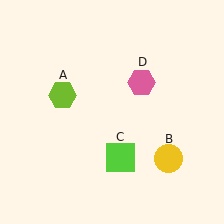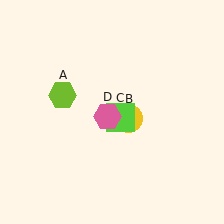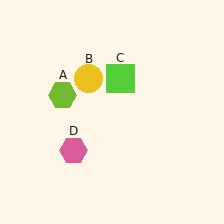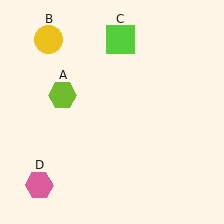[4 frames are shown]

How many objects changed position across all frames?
3 objects changed position: yellow circle (object B), lime square (object C), pink hexagon (object D).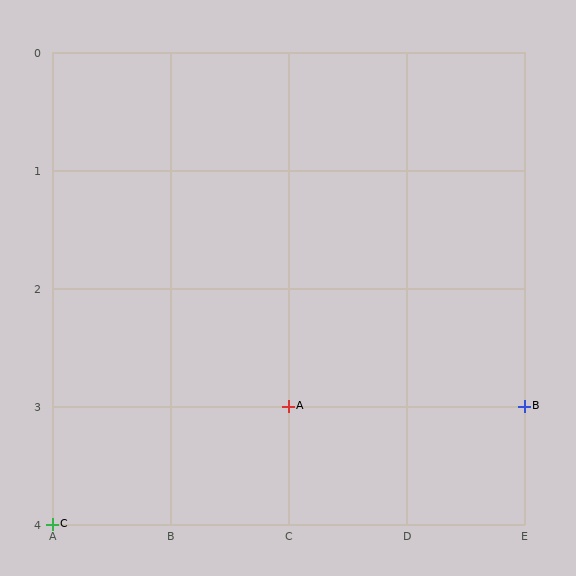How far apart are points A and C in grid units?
Points A and C are 2 columns and 1 row apart (about 2.2 grid units diagonally).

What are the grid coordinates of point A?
Point A is at grid coordinates (C, 3).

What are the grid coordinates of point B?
Point B is at grid coordinates (E, 3).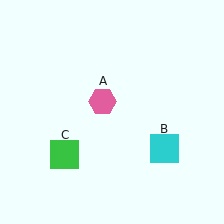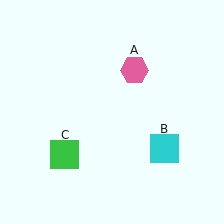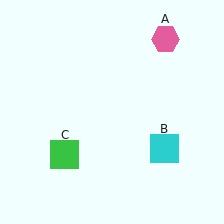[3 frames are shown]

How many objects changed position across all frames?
1 object changed position: pink hexagon (object A).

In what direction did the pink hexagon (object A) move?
The pink hexagon (object A) moved up and to the right.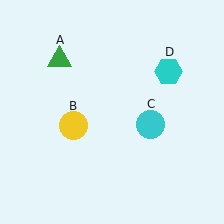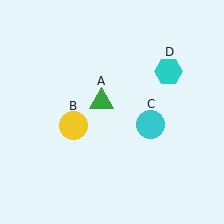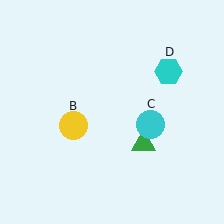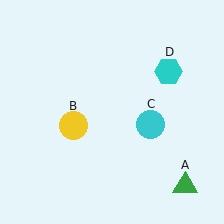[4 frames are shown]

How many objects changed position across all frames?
1 object changed position: green triangle (object A).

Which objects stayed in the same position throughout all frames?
Yellow circle (object B) and cyan circle (object C) and cyan hexagon (object D) remained stationary.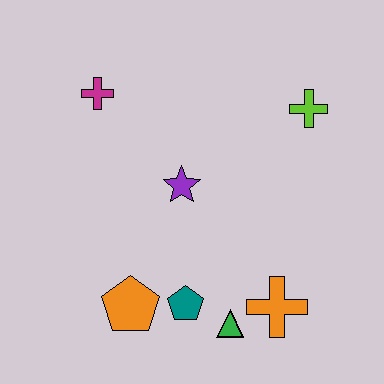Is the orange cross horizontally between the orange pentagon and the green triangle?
No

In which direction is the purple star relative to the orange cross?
The purple star is above the orange cross.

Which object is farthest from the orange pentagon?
The lime cross is farthest from the orange pentagon.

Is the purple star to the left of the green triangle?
Yes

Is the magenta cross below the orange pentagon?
No